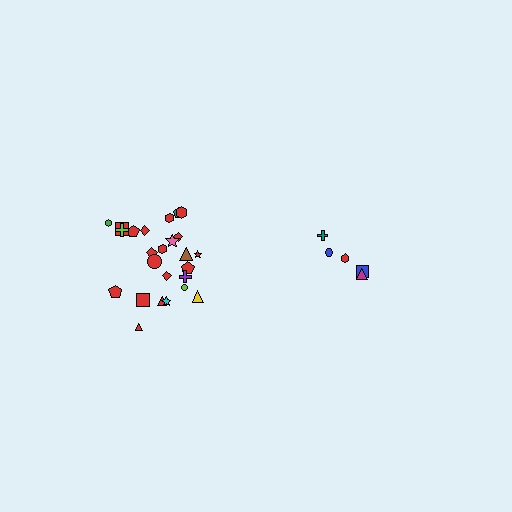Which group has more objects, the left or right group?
The left group.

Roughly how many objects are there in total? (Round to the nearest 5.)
Roughly 30 objects in total.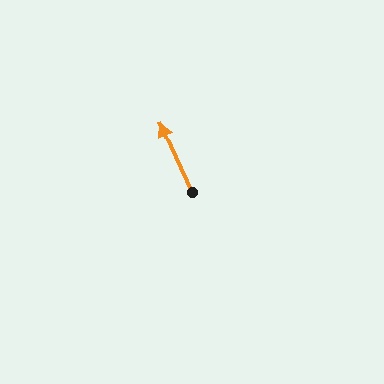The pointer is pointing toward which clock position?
Roughly 11 o'clock.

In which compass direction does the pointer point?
Northwest.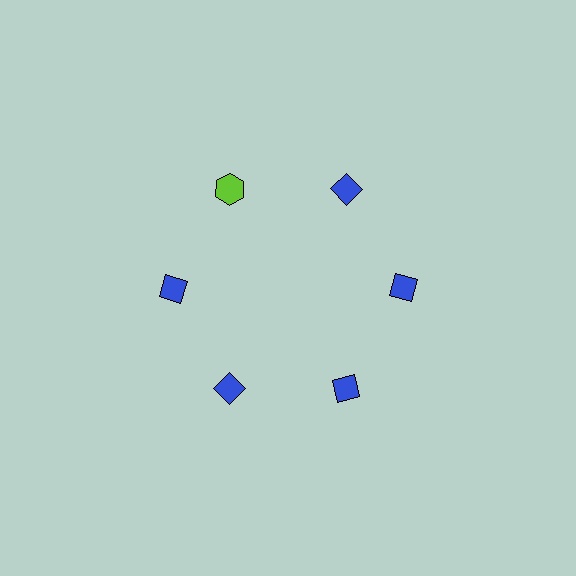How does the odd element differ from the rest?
It differs in both color (lime instead of blue) and shape (hexagon instead of diamond).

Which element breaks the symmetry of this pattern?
The lime hexagon at roughly the 11 o'clock position breaks the symmetry. All other shapes are blue diamonds.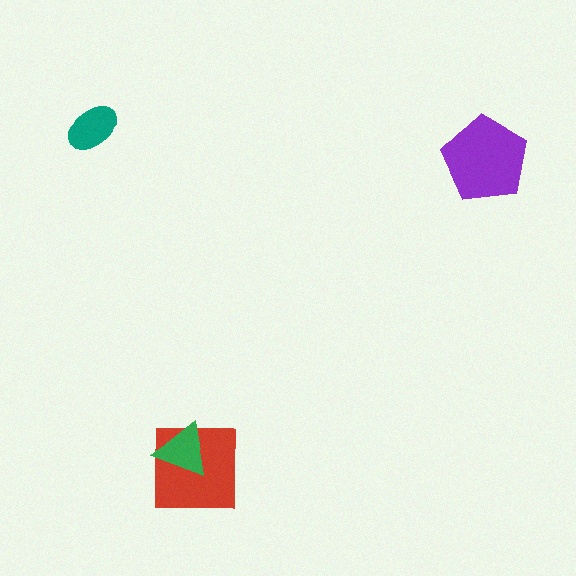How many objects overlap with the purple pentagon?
0 objects overlap with the purple pentagon.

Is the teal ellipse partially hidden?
No, no other shape covers it.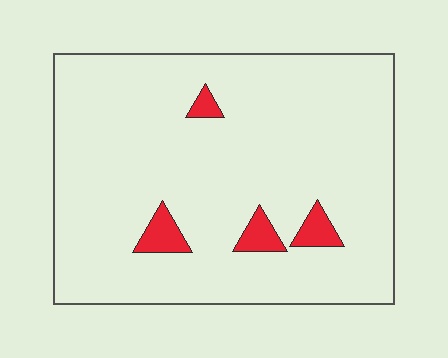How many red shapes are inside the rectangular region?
4.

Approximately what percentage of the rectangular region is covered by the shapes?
Approximately 5%.